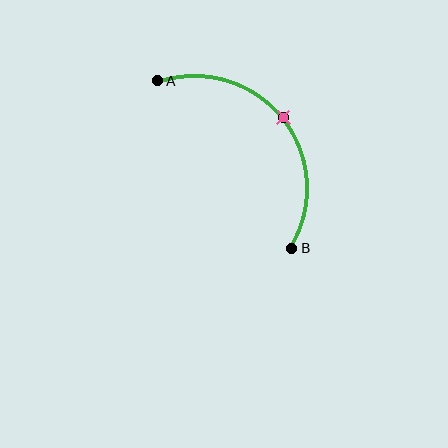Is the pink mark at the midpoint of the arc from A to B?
Yes. The pink mark lies on the arc at equal arc-length from both A and B — it is the arc midpoint.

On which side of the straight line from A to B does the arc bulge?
The arc bulges above and to the right of the straight line connecting A and B.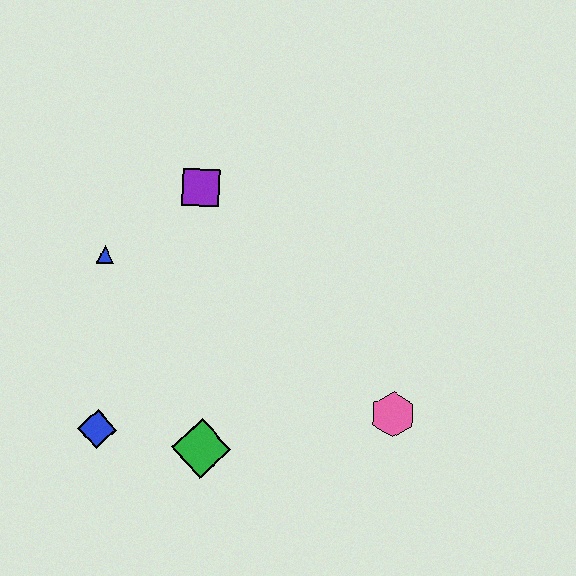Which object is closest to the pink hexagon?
The green diamond is closest to the pink hexagon.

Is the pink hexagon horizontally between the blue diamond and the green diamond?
No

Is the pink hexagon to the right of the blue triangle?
Yes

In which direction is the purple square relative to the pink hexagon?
The purple square is above the pink hexagon.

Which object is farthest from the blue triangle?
The pink hexagon is farthest from the blue triangle.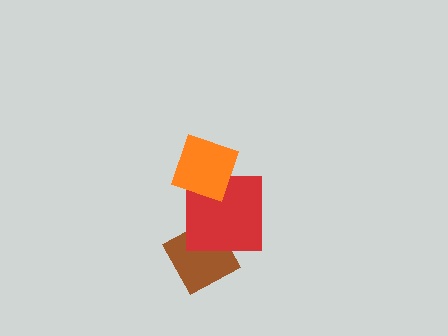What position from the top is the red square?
The red square is 2nd from the top.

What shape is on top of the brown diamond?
The red square is on top of the brown diamond.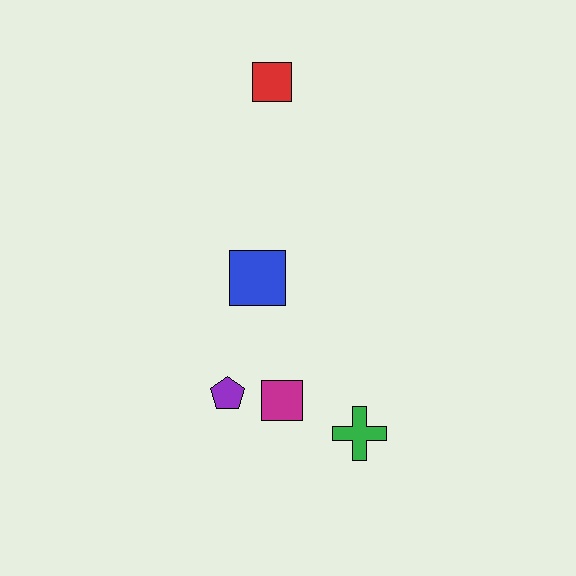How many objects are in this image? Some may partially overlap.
There are 5 objects.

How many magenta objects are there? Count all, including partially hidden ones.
There is 1 magenta object.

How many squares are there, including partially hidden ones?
There are 3 squares.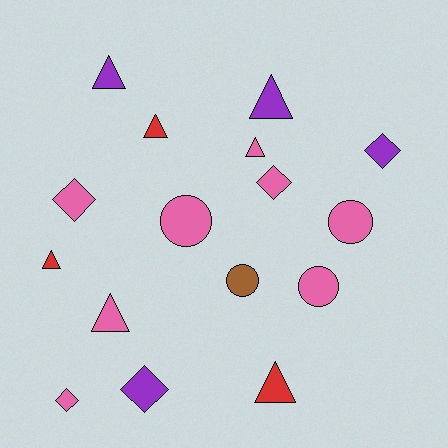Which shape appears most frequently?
Triangle, with 7 objects.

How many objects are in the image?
There are 16 objects.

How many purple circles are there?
There are no purple circles.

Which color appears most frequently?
Pink, with 8 objects.